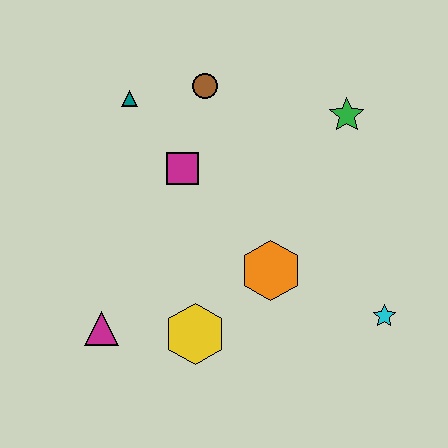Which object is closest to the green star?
The brown circle is closest to the green star.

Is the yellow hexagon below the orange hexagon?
Yes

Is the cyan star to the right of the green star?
Yes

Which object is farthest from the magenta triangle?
The green star is farthest from the magenta triangle.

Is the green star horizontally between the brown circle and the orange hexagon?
No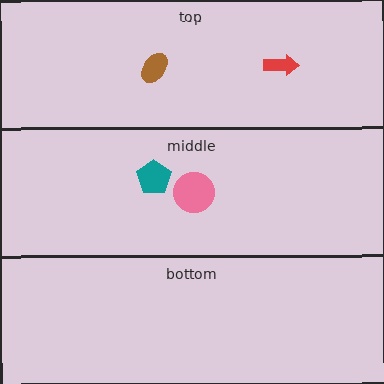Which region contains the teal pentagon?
The middle region.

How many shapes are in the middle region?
2.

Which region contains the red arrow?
The top region.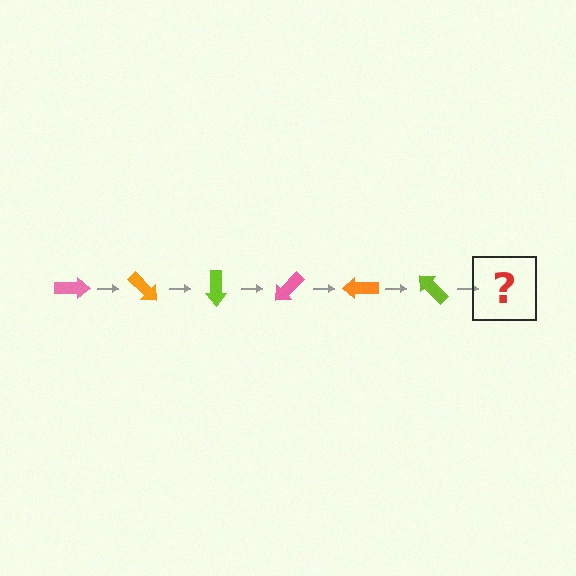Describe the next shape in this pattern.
It should be a pink arrow, rotated 270 degrees from the start.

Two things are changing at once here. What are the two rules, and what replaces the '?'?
The two rules are that it rotates 45 degrees each step and the color cycles through pink, orange, and lime. The '?' should be a pink arrow, rotated 270 degrees from the start.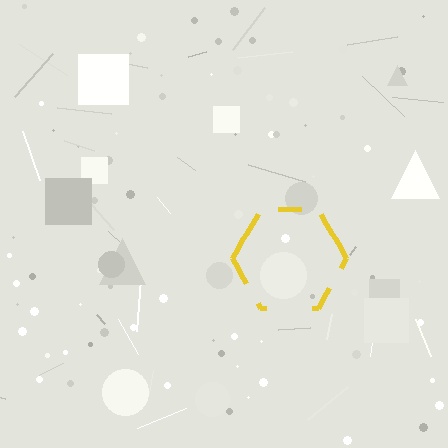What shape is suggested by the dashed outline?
The dashed outline suggests a hexagon.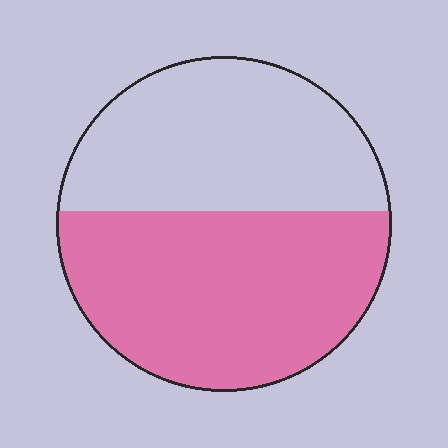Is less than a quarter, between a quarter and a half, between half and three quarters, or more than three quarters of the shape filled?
Between half and three quarters.